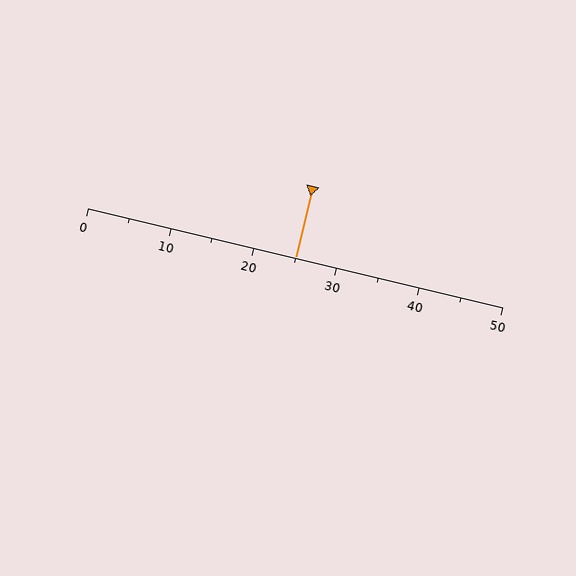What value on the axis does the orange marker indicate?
The marker indicates approximately 25.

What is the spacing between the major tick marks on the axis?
The major ticks are spaced 10 apart.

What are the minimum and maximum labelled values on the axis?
The axis runs from 0 to 50.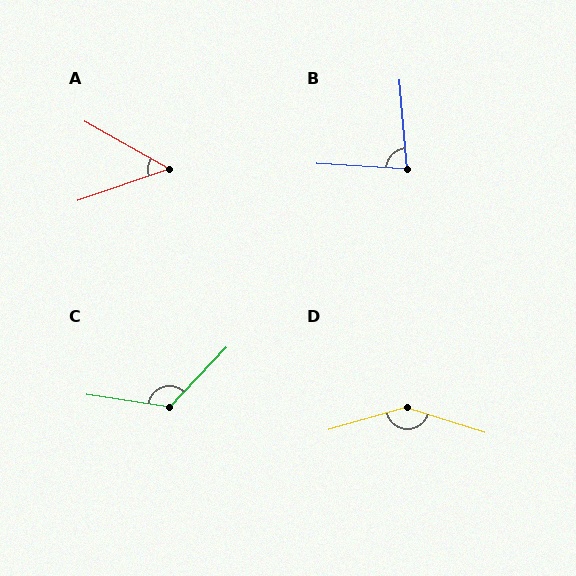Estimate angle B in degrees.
Approximately 82 degrees.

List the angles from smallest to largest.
A (48°), B (82°), C (126°), D (146°).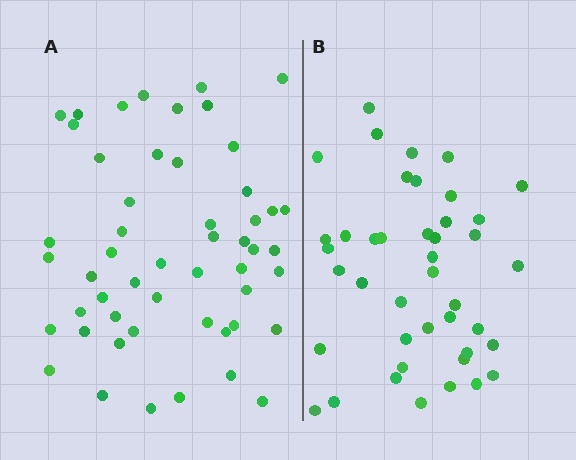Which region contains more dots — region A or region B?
Region A (the left region) has more dots.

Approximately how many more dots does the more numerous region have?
Region A has roughly 10 or so more dots than region B.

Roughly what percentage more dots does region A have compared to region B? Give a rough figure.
About 25% more.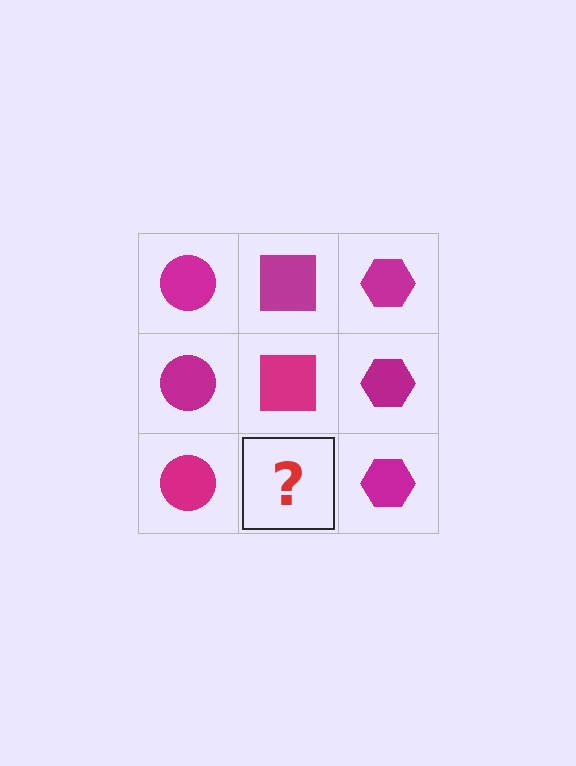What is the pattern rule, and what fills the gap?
The rule is that each column has a consistent shape. The gap should be filled with a magenta square.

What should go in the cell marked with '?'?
The missing cell should contain a magenta square.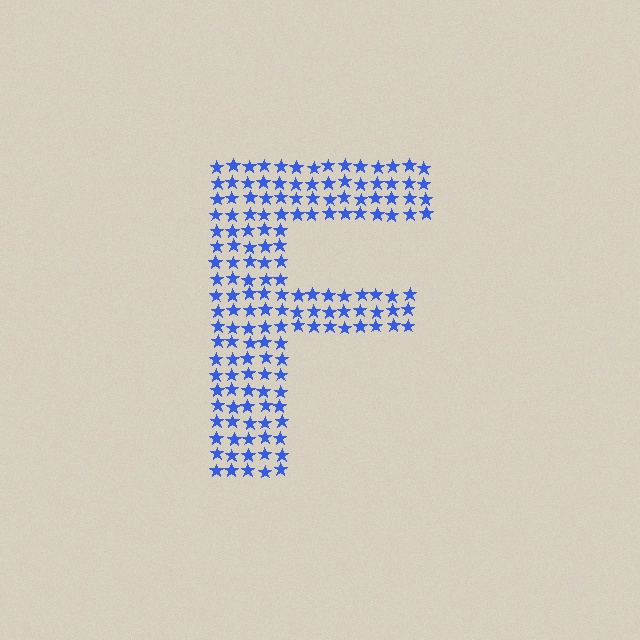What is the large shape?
The large shape is the letter F.